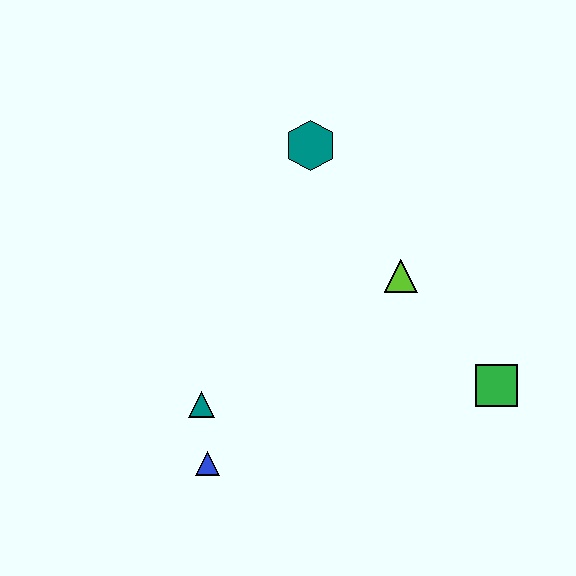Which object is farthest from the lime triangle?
The blue triangle is farthest from the lime triangle.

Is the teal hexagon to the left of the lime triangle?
Yes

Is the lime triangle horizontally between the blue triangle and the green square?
Yes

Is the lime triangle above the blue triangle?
Yes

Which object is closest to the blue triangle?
The teal triangle is closest to the blue triangle.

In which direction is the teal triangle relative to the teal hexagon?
The teal triangle is below the teal hexagon.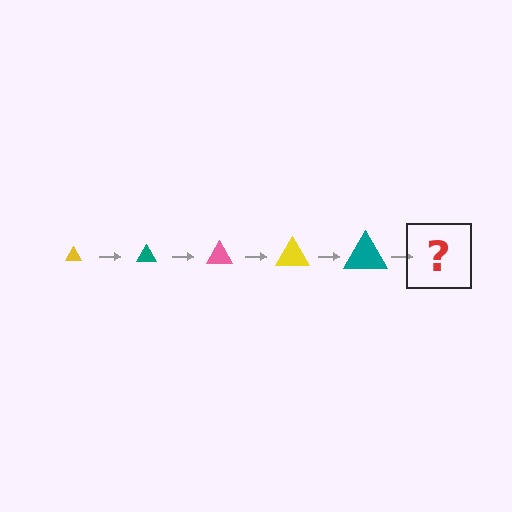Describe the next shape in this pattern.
It should be a pink triangle, larger than the previous one.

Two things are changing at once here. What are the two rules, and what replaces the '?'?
The two rules are that the triangle grows larger each step and the color cycles through yellow, teal, and pink. The '?' should be a pink triangle, larger than the previous one.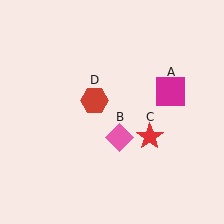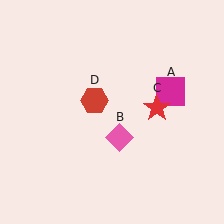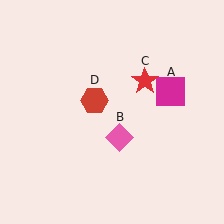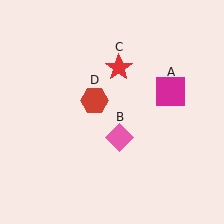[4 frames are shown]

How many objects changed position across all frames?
1 object changed position: red star (object C).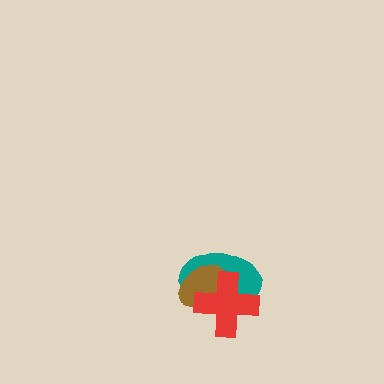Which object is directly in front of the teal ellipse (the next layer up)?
The brown ellipse is directly in front of the teal ellipse.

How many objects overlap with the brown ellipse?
2 objects overlap with the brown ellipse.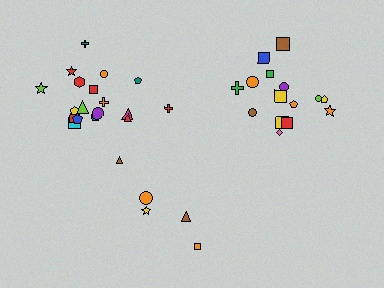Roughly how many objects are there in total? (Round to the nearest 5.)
Roughly 40 objects in total.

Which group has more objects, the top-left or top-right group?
The top-left group.